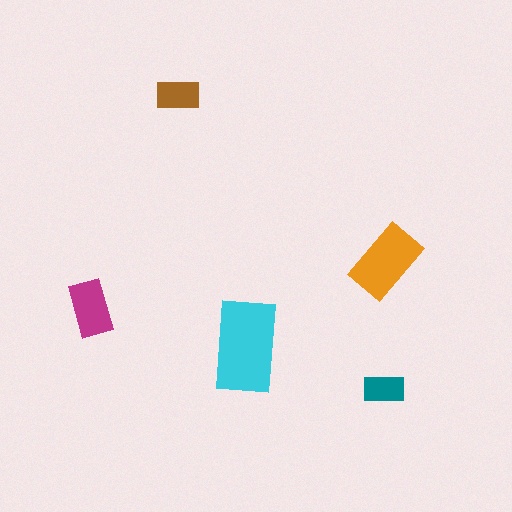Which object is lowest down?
The teal rectangle is bottommost.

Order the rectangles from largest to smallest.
the cyan one, the orange one, the magenta one, the brown one, the teal one.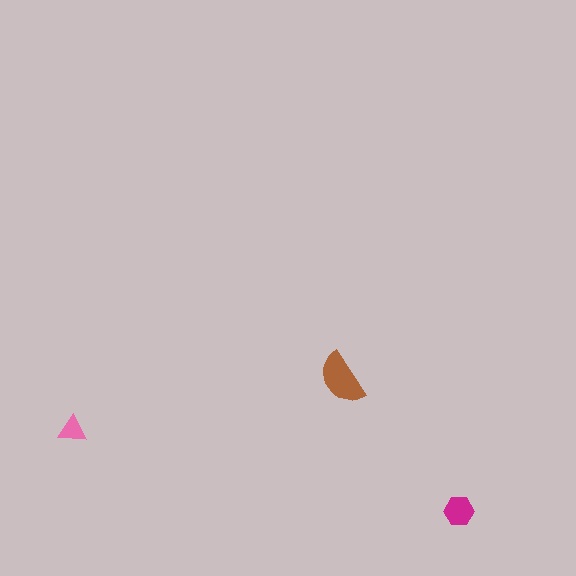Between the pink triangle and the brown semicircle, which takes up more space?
The brown semicircle.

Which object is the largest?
The brown semicircle.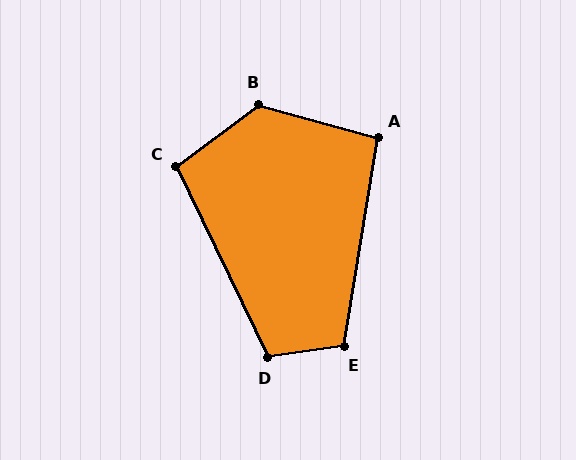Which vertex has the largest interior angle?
B, at approximately 128 degrees.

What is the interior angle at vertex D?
Approximately 107 degrees (obtuse).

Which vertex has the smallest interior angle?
A, at approximately 96 degrees.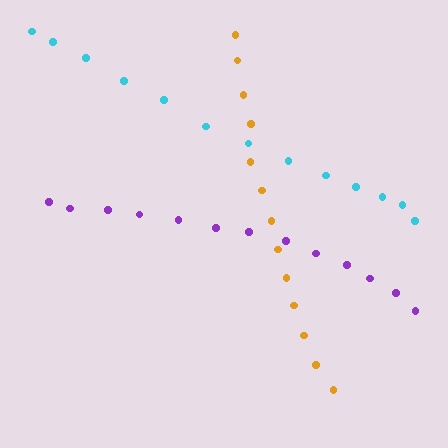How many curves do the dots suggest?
There are 3 distinct paths.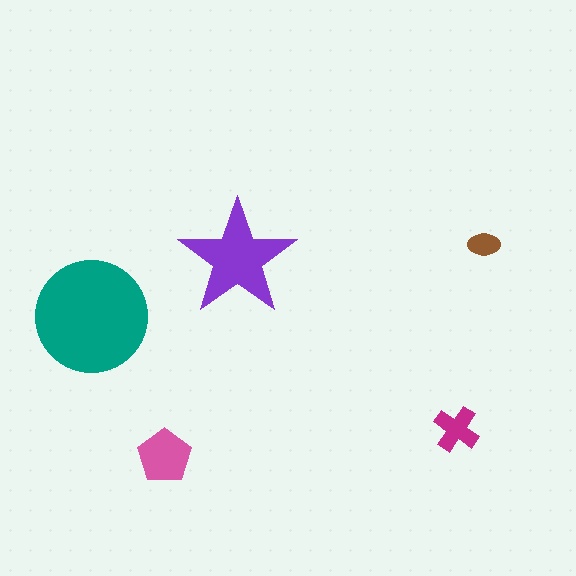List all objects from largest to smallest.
The teal circle, the purple star, the pink pentagon, the magenta cross, the brown ellipse.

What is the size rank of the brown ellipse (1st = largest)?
5th.